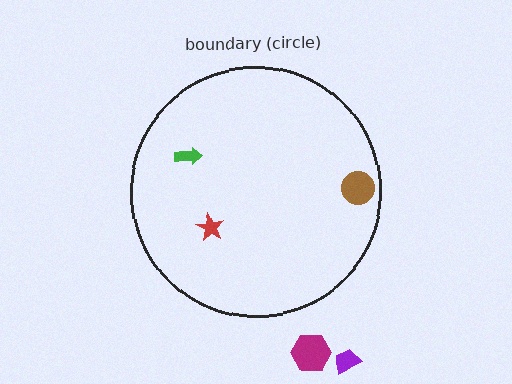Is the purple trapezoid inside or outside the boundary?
Outside.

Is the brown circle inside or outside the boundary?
Inside.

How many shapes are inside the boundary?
3 inside, 2 outside.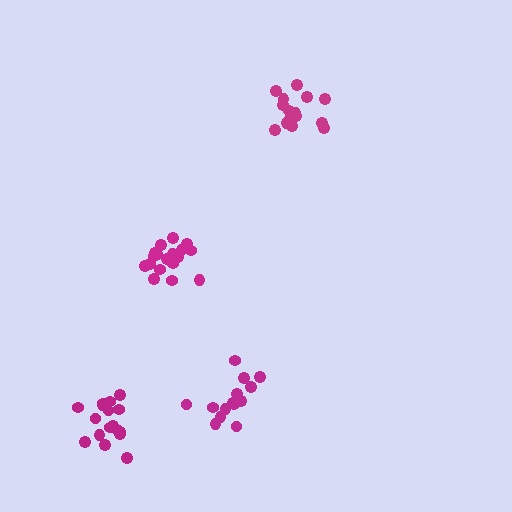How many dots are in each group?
Group 1: 15 dots, Group 2: 18 dots, Group 3: 14 dots, Group 4: 17 dots (64 total).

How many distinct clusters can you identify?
There are 4 distinct clusters.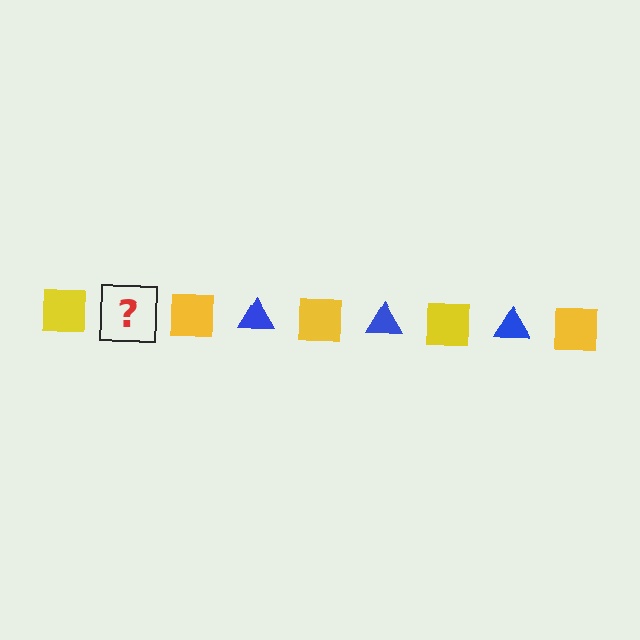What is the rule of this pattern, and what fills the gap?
The rule is that the pattern alternates between yellow square and blue triangle. The gap should be filled with a blue triangle.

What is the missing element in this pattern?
The missing element is a blue triangle.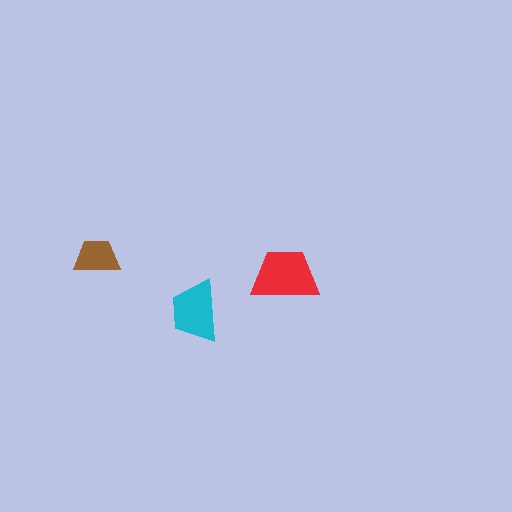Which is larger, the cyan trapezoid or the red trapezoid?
The red one.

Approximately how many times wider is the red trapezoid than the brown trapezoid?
About 1.5 times wider.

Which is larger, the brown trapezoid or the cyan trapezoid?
The cyan one.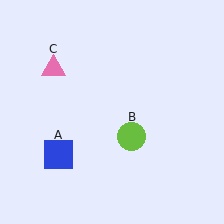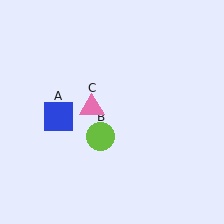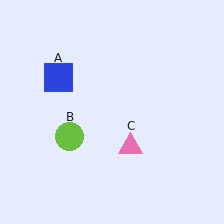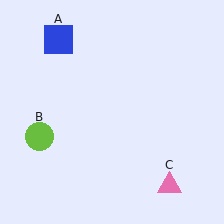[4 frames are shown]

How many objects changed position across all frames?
3 objects changed position: blue square (object A), lime circle (object B), pink triangle (object C).